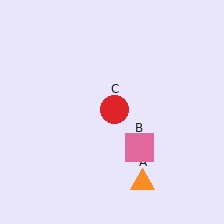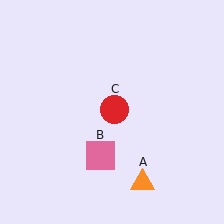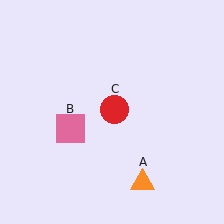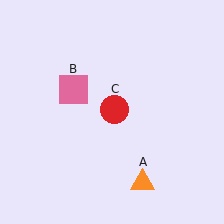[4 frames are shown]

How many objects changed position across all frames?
1 object changed position: pink square (object B).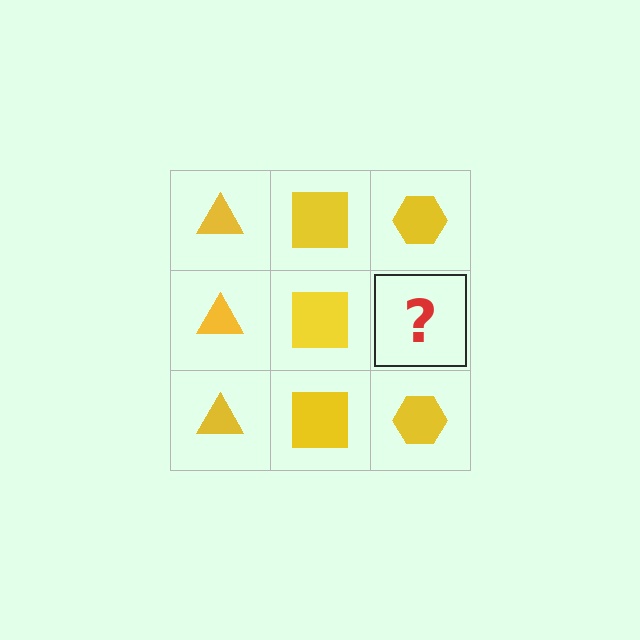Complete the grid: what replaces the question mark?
The question mark should be replaced with a yellow hexagon.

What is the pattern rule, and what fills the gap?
The rule is that each column has a consistent shape. The gap should be filled with a yellow hexagon.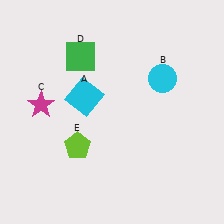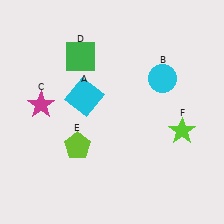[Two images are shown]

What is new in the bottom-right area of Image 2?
A lime star (F) was added in the bottom-right area of Image 2.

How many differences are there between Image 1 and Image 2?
There is 1 difference between the two images.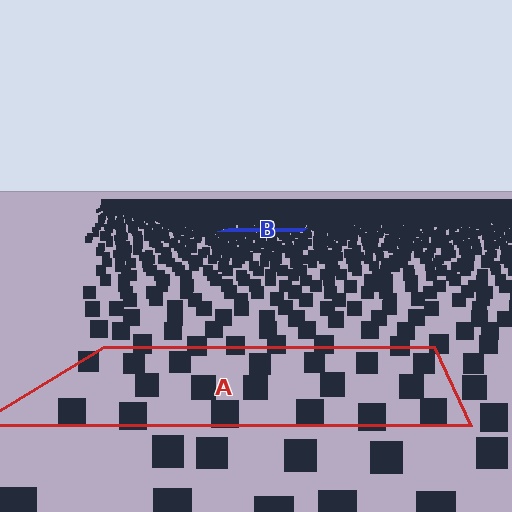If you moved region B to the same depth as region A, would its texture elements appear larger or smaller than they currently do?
They would appear larger. At a closer depth, the same texture elements are projected at a bigger on-screen size.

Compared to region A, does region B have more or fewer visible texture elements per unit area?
Region B has more texture elements per unit area — they are packed more densely because it is farther away.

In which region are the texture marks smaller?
The texture marks are smaller in region B, because it is farther away.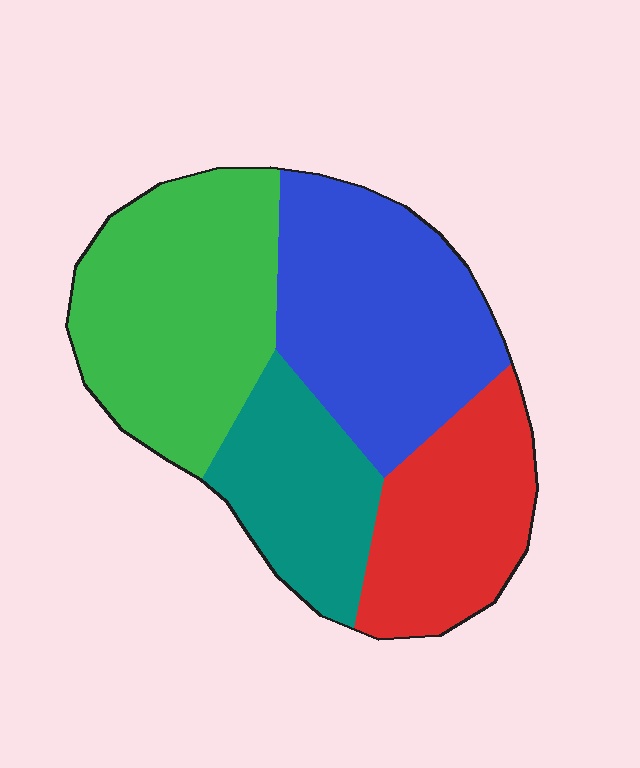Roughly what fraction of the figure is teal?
Teal takes up less than a quarter of the figure.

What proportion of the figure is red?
Red covers around 20% of the figure.